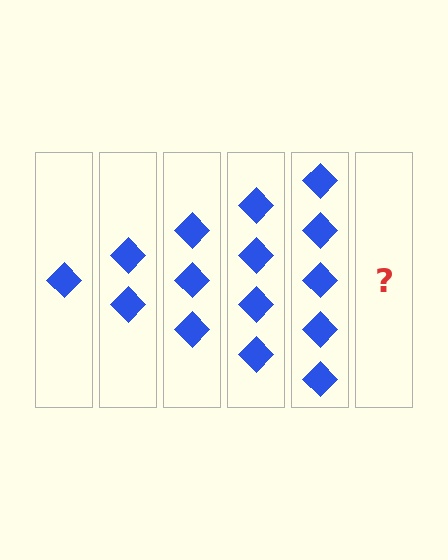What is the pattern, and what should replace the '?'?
The pattern is that each step adds one more diamond. The '?' should be 6 diamonds.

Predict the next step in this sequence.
The next step is 6 diamonds.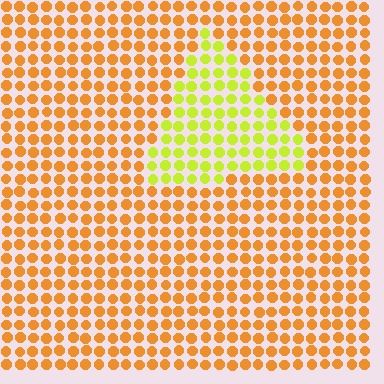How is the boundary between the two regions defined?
The boundary is defined purely by a slight shift in hue (about 43 degrees). Spacing, size, and orientation are identical on both sides.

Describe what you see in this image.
The image is filled with small orange elements in a uniform arrangement. A triangle-shaped region is visible where the elements are tinted to a slightly different hue, forming a subtle color boundary.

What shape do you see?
I see a triangle.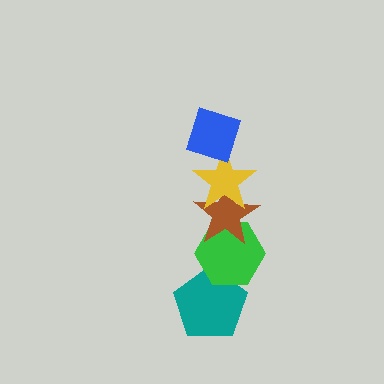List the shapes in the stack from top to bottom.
From top to bottom: the blue diamond, the yellow star, the brown star, the green hexagon, the teal pentagon.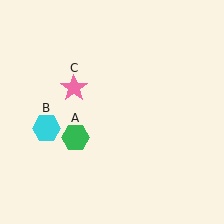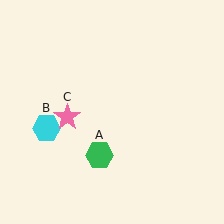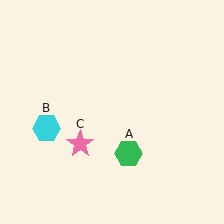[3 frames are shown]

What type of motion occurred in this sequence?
The green hexagon (object A), pink star (object C) rotated counterclockwise around the center of the scene.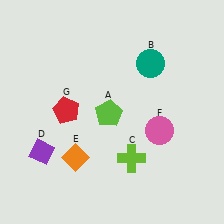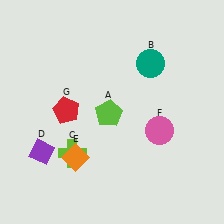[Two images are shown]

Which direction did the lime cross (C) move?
The lime cross (C) moved left.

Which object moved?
The lime cross (C) moved left.